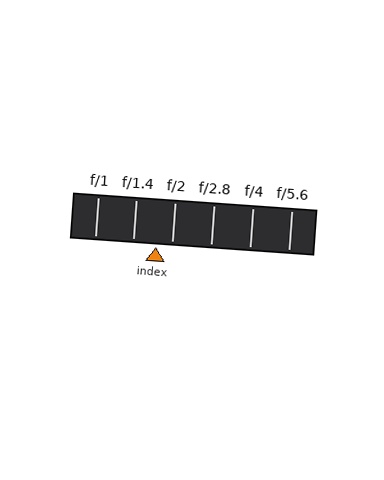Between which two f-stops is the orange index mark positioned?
The index mark is between f/1.4 and f/2.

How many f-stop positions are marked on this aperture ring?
There are 6 f-stop positions marked.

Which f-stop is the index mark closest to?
The index mark is closest to f/2.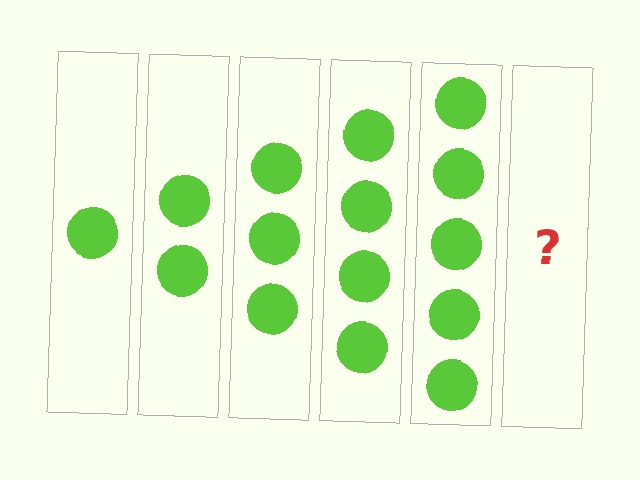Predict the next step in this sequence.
The next step is 6 circles.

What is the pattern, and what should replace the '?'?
The pattern is that each step adds one more circle. The '?' should be 6 circles.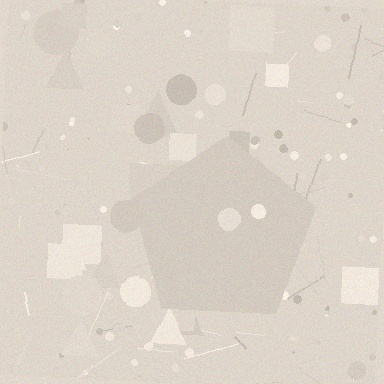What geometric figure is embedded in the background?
A pentagon is embedded in the background.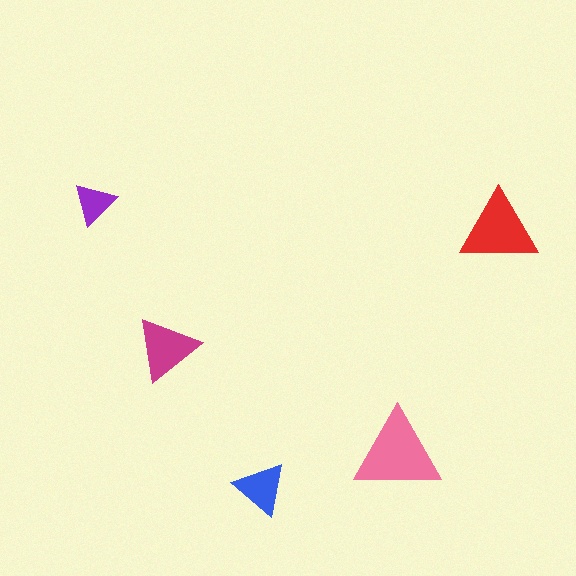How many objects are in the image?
There are 5 objects in the image.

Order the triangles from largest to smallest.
the pink one, the red one, the magenta one, the blue one, the purple one.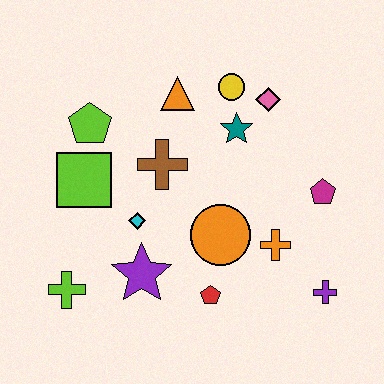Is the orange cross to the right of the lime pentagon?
Yes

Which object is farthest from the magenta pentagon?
The lime cross is farthest from the magenta pentagon.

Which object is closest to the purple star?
The cyan diamond is closest to the purple star.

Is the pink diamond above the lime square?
Yes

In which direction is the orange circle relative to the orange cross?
The orange circle is to the left of the orange cross.